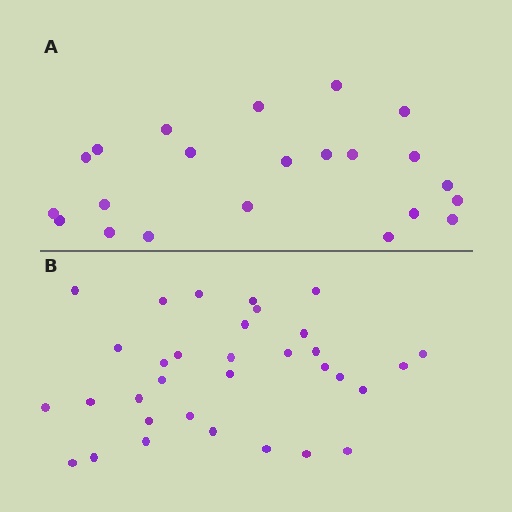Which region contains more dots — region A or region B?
Region B (the bottom region) has more dots.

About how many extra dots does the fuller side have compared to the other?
Region B has roughly 12 or so more dots than region A.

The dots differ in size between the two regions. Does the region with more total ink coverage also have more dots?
No. Region A has more total ink coverage because its dots are larger, but region B actually contains more individual dots. Total area can be misleading — the number of items is what matters here.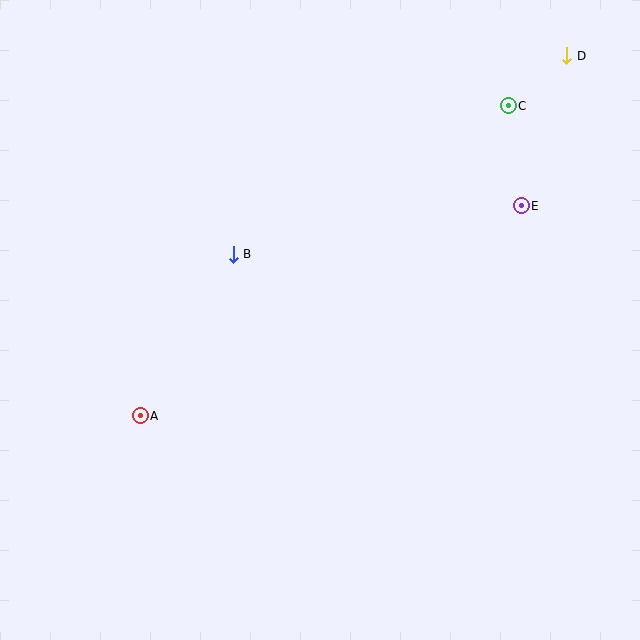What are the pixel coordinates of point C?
Point C is at (508, 106).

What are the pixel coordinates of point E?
Point E is at (521, 206).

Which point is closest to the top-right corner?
Point D is closest to the top-right corner.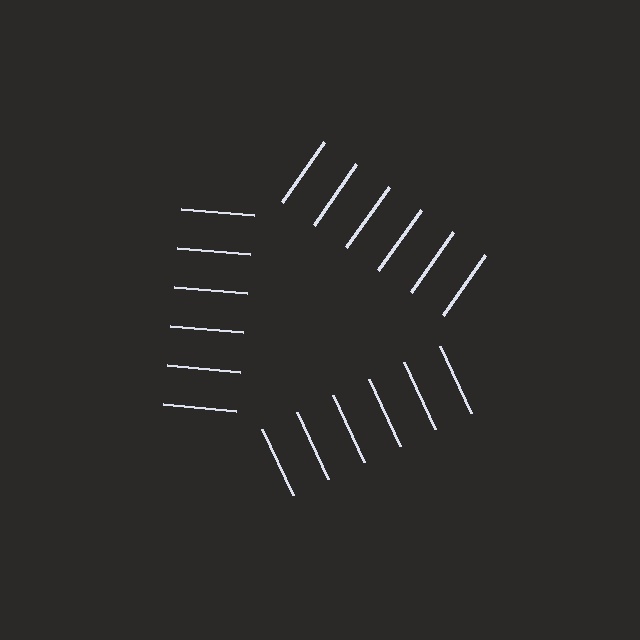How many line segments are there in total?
18 — 6 along each of the 3 edges.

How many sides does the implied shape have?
3 sides — the line-ends trace a triangle.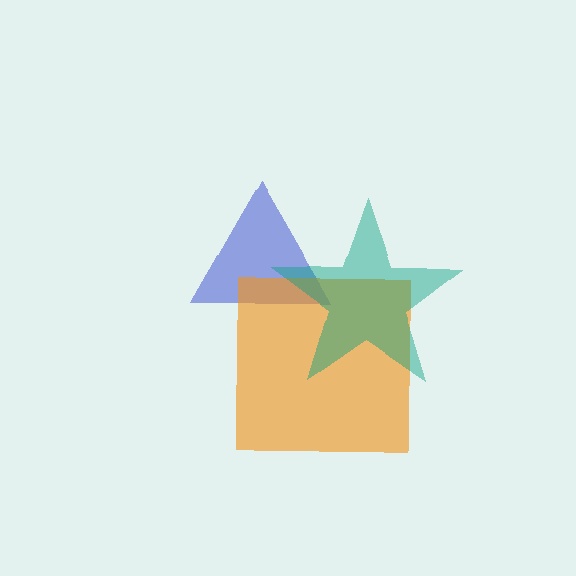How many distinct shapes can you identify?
There are 3 distinct shapes: a blue triangle, an orange square, a teal star.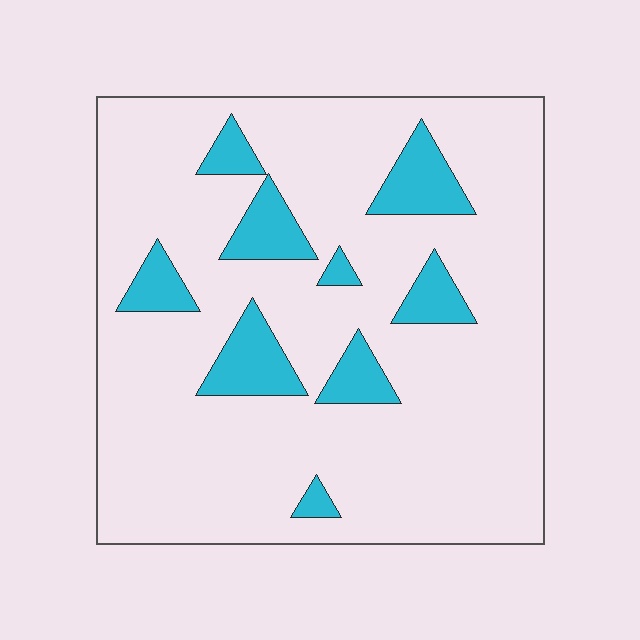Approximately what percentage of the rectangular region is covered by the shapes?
Approximately 15%.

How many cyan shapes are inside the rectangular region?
9.